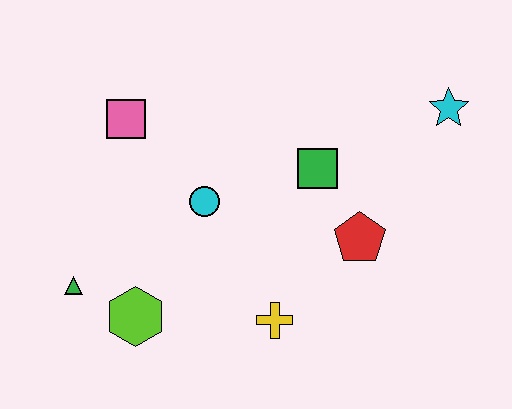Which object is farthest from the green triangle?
The cyan star is farthest from the green triangle.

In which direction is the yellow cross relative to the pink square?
The yellow cross is below the pink square.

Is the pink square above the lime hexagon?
Yes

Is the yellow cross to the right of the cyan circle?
Yes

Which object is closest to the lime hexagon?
The green triangle is closest to the lime hexagon.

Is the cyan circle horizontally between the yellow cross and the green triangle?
Yes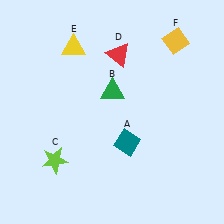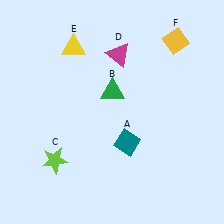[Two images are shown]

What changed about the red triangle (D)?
In Image 1, D is red. In Image 2, it changed to magenta.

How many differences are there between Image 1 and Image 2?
There is 1 difference between the two images.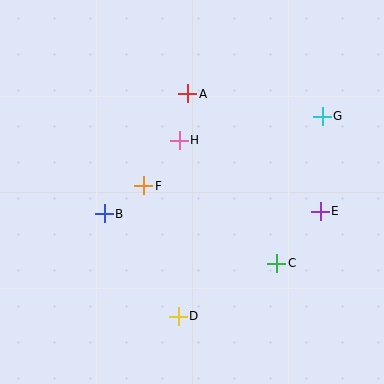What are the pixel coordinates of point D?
Point D is at (178, 316).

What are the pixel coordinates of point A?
Point A is at (188, 94).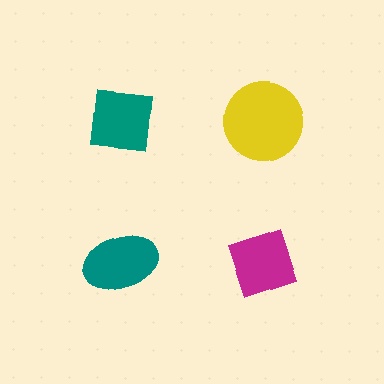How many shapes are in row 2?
2 shapes.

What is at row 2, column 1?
A teal ellipse.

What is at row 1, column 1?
A teal square.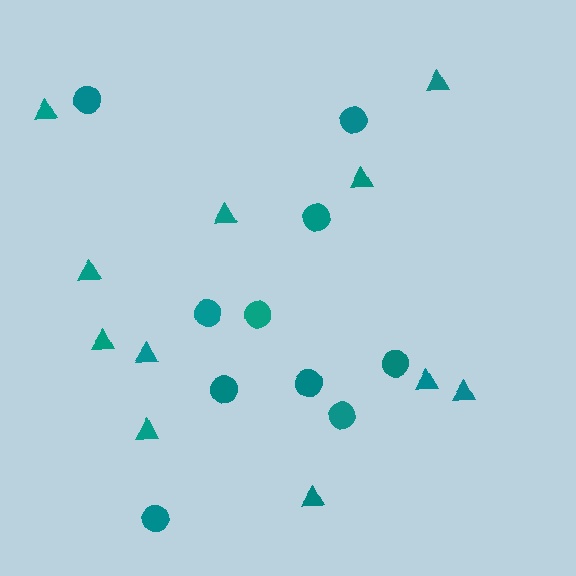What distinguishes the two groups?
There are 2 groups: one group of triangles (11) and one group of circles (10).